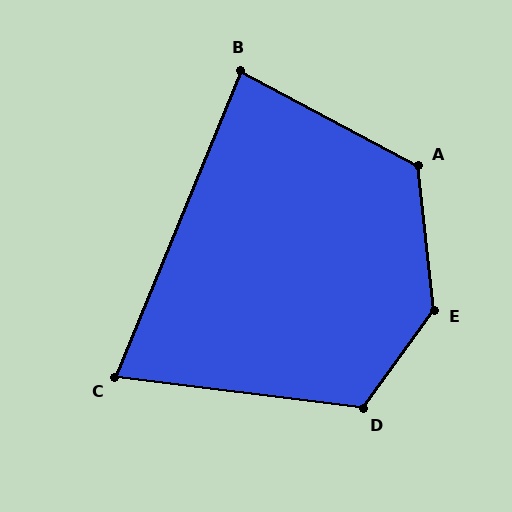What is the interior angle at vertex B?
Approximately 84 degrees (acute).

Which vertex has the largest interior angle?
E, at approximately 138 degrees.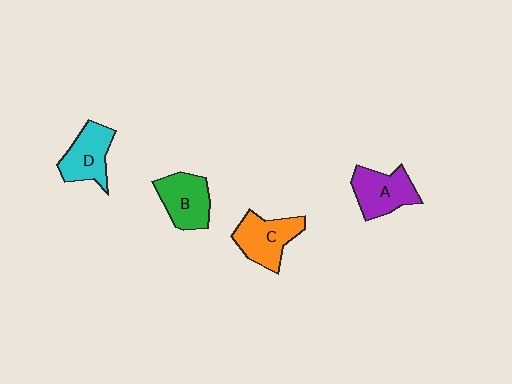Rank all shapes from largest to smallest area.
From largest to smallest: C (orange), A (purple), B (green), D (cyan).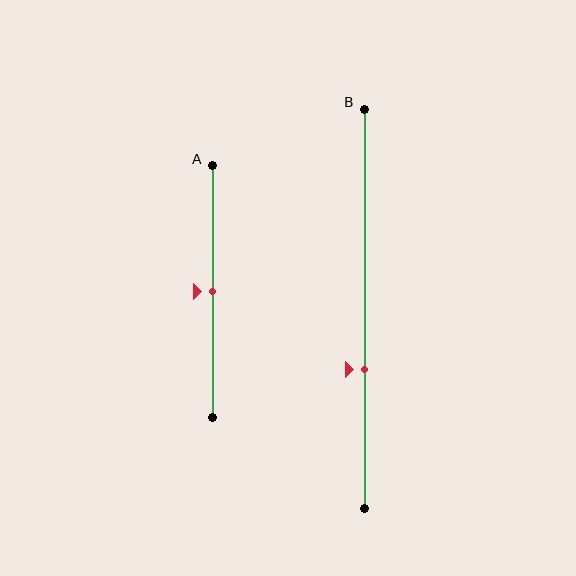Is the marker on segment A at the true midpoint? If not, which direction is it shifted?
Yes, the marker on segment A is at the true midpoint.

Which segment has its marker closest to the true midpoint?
Segment A has its marker closest to the true midpoint.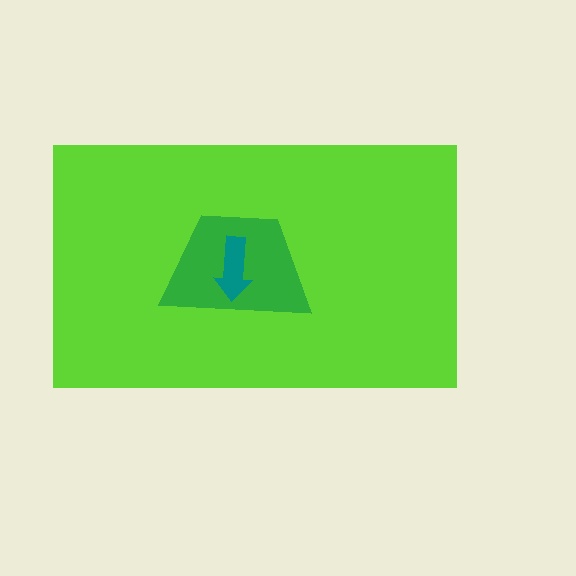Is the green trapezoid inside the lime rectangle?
Yes.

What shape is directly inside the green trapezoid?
The teal arrow.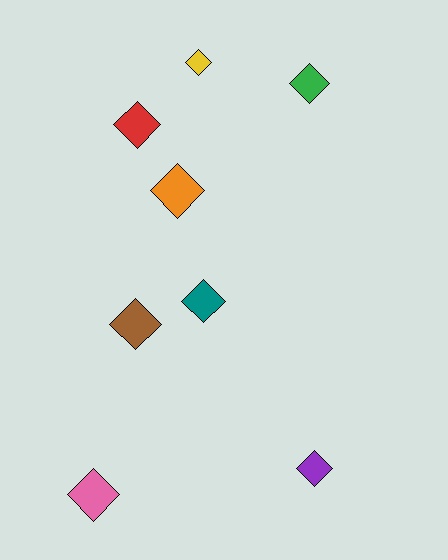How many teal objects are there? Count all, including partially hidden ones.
There is 1 teal object.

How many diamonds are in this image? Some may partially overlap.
There are 8 diamonds.